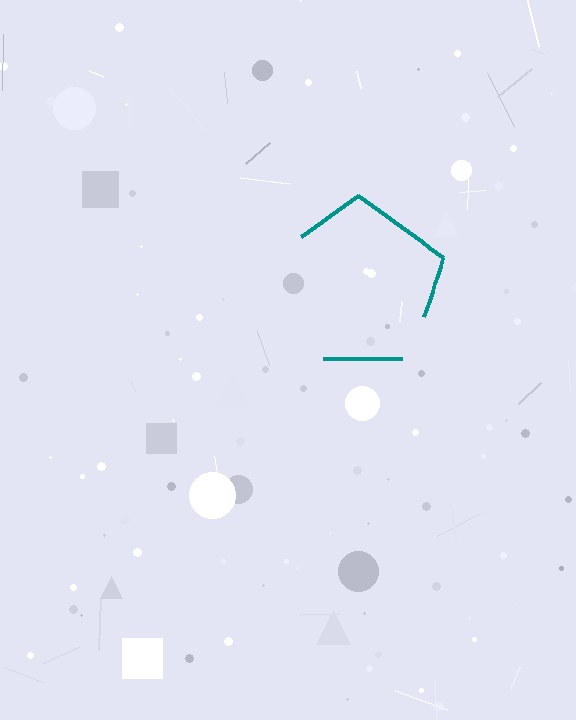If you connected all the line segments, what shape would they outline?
They would outline a pentagon.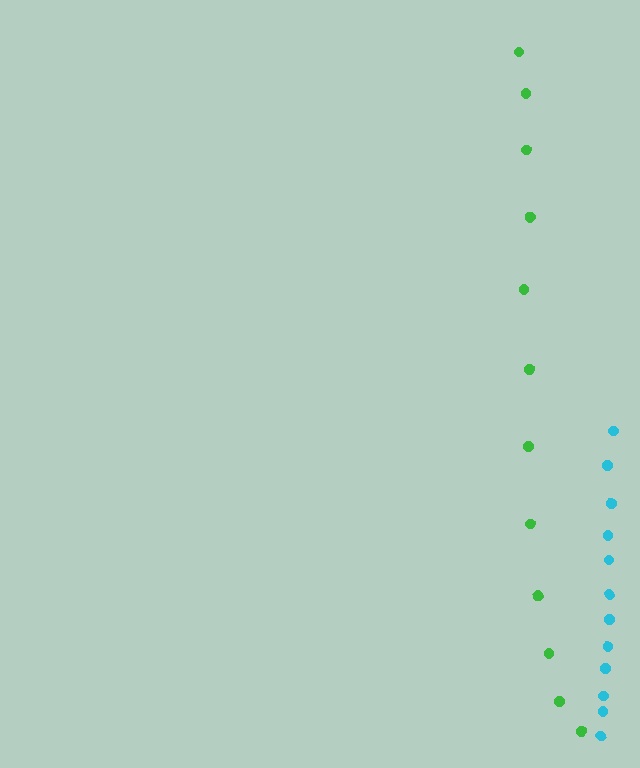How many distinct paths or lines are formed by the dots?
There are 2 distinct paths.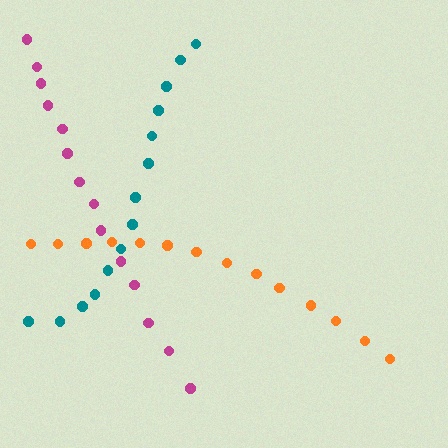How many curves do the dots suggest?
There are 3 distinct paths.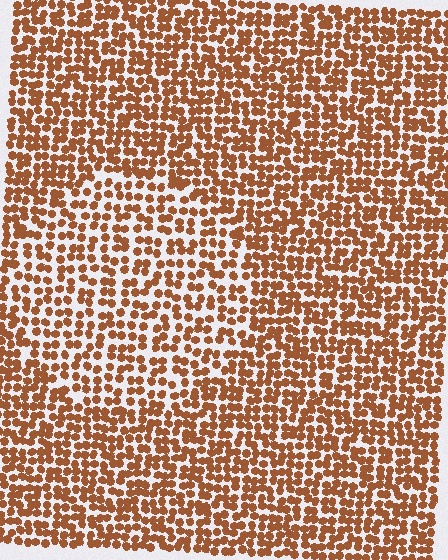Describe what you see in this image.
The image contains small brown elements arranged at two different densities. A circle-shaped region is visible where the elements are less densely packed than the surrounding area.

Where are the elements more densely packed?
The elements are more densely packed outside the circle boundary.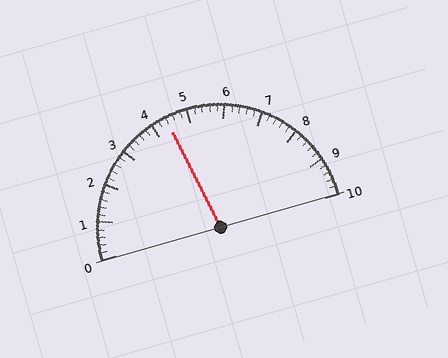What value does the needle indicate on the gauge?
The needle indicates approximately 4.4.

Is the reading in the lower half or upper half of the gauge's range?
The reading is in the lower half of the range (0 to 10).